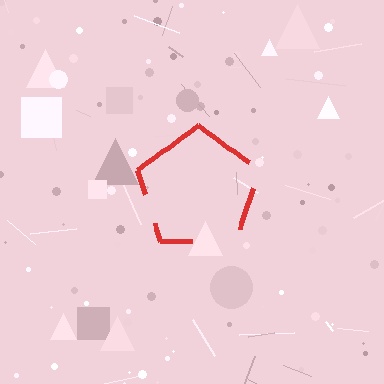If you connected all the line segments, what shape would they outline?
They would outline a pentagon.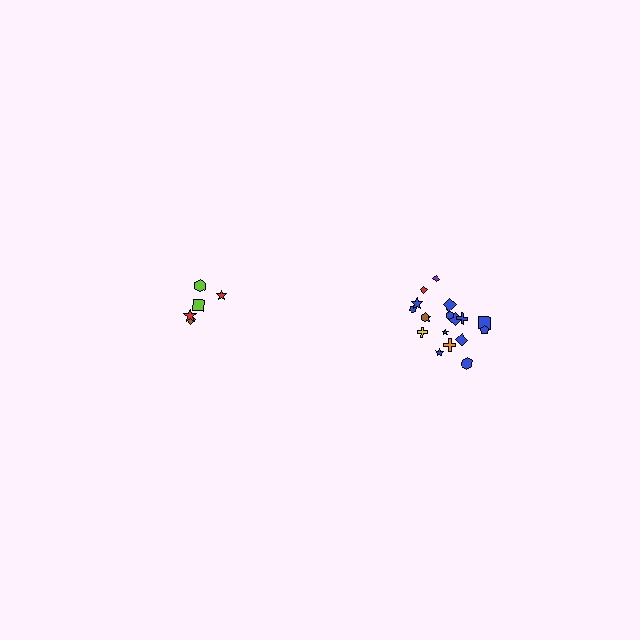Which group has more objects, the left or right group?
The right group.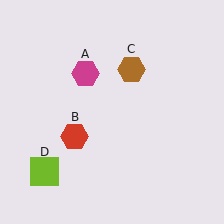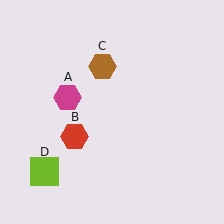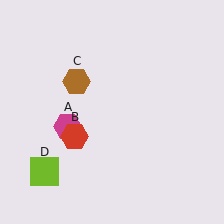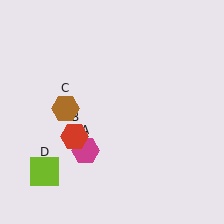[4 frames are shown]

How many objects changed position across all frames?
2 objects changed position: magenta hexagon (object A), brown hexagon (object C).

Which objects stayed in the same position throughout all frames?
Red hexagon (object B) and lime square (object D) remained stationary.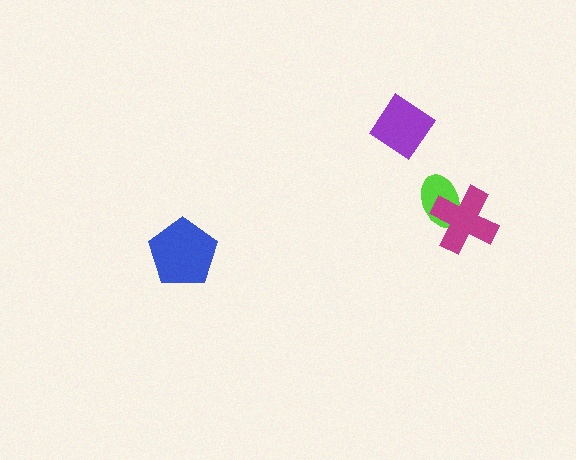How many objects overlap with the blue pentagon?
0 objects overlap with the blue pentagon.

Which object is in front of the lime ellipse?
The magenta cross is in front of the lime ellipse.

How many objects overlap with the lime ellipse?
1 object overlaps with the lime ellipse.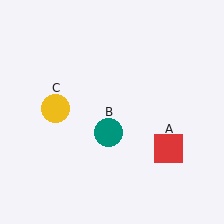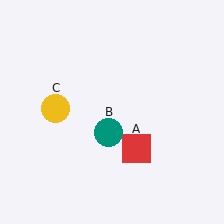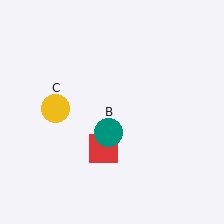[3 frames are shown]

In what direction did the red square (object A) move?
The red square (object A) moved left.